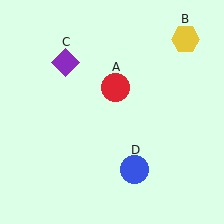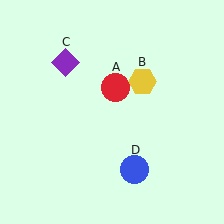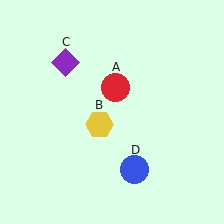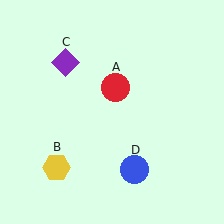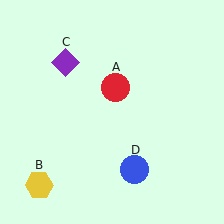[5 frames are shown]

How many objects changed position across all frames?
1 object changed position: yellow hexagon (object B).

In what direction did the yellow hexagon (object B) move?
The yellow hexagon (object B) moved down and to the left.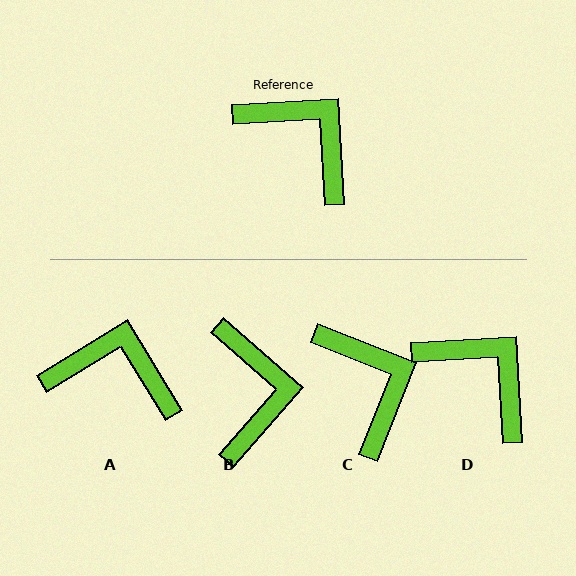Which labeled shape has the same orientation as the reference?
D.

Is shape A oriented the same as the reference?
No, it is off by about 28 degrees.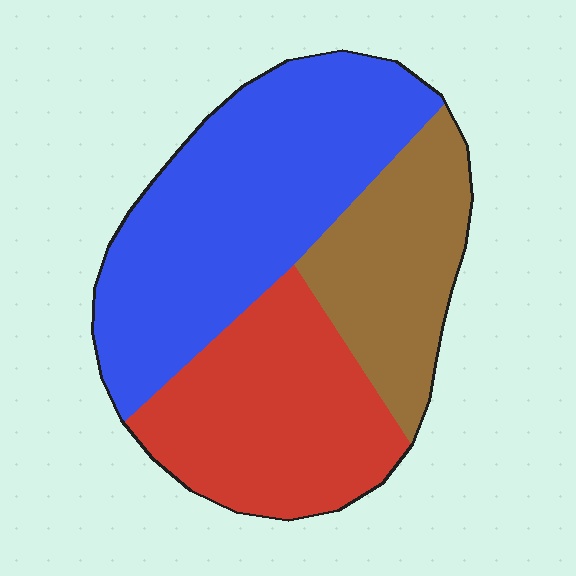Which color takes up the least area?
Brown, at roughly 25%.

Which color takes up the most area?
Blue, at roughly 45%.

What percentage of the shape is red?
Red takes up about one third (1/3) of the shape.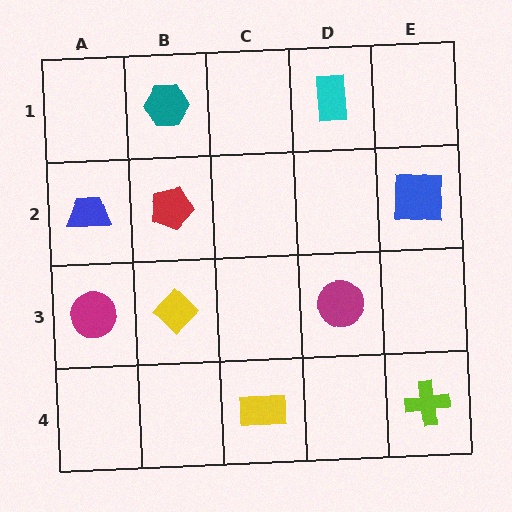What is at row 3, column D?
A magenta circle.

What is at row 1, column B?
A teal hexagon.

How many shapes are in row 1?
2 shapes.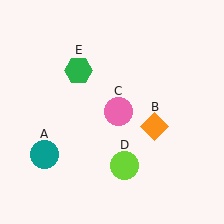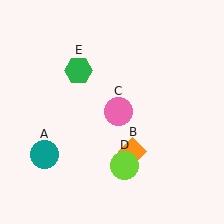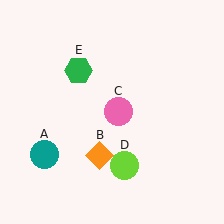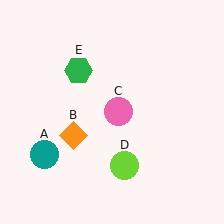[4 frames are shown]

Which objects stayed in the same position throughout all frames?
Teal circle (object A) and pink circle (object C) and lime circle (object D) and green hexagon (object E) remained stationary.